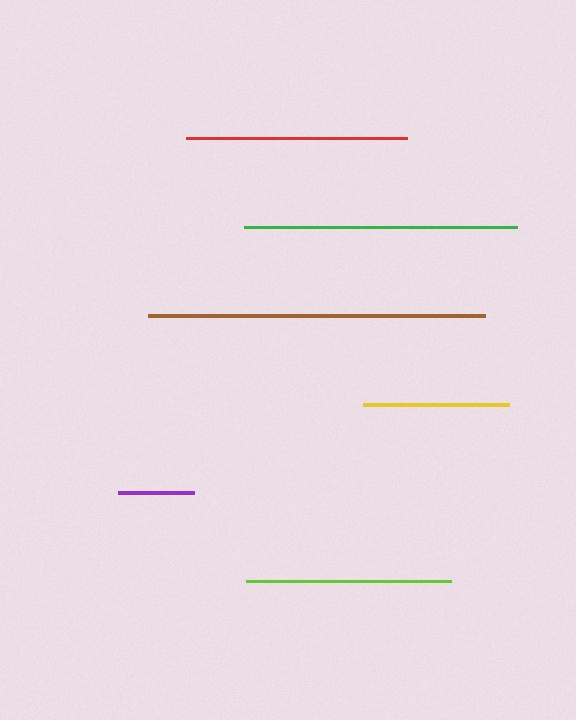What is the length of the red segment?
The red segment is approximately 221 pixels long.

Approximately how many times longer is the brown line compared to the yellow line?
The brown line is approximately 2.3 times the length of the yellow line.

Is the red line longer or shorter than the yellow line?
The red line is longer than the yellow line.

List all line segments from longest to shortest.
From longest to shortest: brown, green, red, lime, yellow, purple.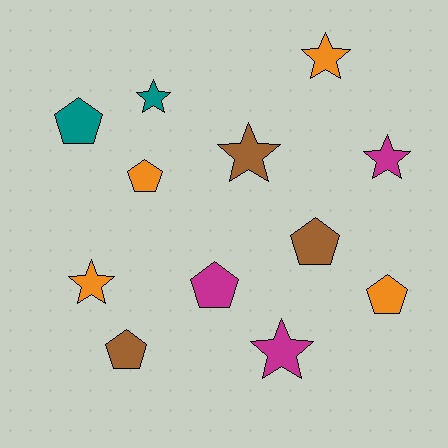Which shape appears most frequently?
Pentagon, with 6 objects.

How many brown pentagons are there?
There are 2 brown pentagons.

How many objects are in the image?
There are 12 objects.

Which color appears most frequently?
Orange, with 4 objects.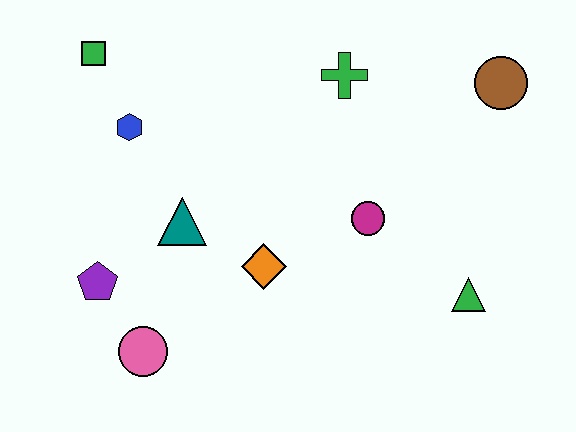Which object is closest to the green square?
The blue hexagon is closest to the green square.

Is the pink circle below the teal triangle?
Yes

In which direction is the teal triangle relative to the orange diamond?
The teal triangle is to the left of the orange diamond.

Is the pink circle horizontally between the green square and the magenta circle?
Yes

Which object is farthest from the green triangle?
The green square is farthest from the green triangle.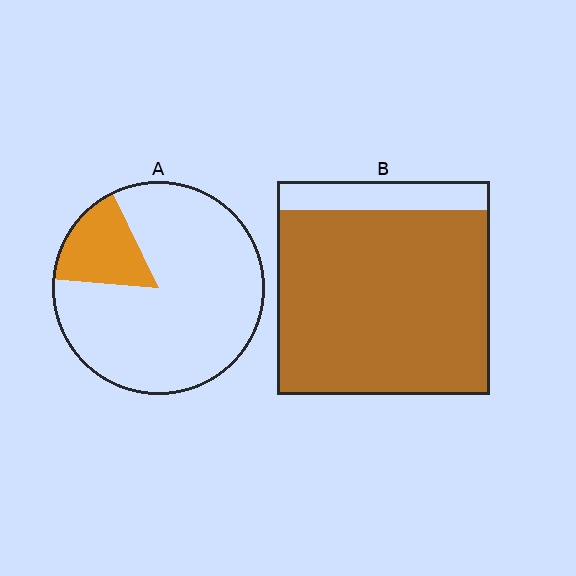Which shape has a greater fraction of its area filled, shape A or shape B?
Shape B.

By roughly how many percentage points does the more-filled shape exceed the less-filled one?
By roughly 70 percentage points (B over A).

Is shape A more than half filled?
No.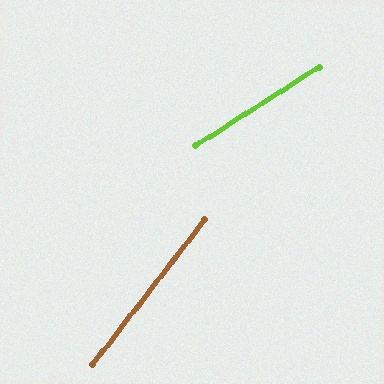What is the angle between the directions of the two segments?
Approximately 20 degrees.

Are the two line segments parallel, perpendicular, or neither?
Neither parallel nor perpendicular — they differ by about 20°.